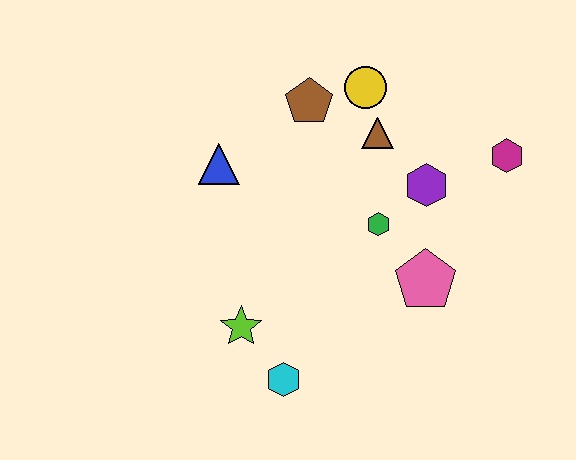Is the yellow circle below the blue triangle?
No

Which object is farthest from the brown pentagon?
The cyan hexagon is farthest from the brown pentagon.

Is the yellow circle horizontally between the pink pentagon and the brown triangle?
No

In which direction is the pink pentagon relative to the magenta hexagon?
The pink pentagon is below the magenta hexagon.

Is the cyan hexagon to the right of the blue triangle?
Yes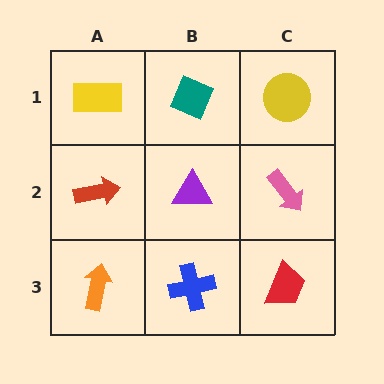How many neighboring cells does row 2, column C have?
3.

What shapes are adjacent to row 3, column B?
A purple triangle (row 2, column B), an orange arrow (row 3, column A), a red trapezoid (row 3, column C).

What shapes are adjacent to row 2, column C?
A yellow circle (row 1, column C), a red trapezoid (row 3, column C), a purple triangle (row 2, column B).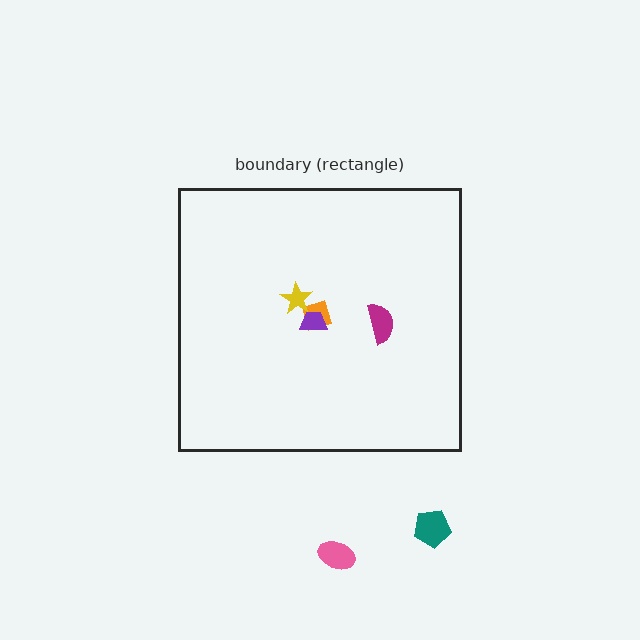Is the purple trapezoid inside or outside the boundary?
Inside.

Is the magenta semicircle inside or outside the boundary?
Inside.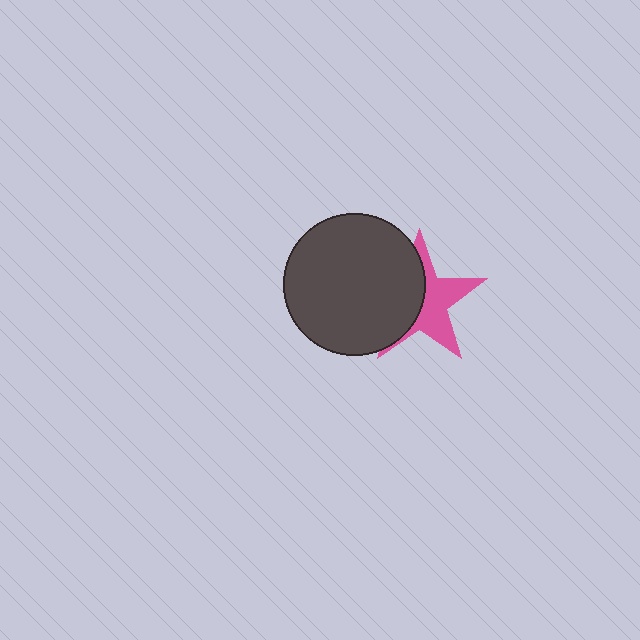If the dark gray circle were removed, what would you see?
You would see the complete pink star.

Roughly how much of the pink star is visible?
About half of it is visible (roughly 51%).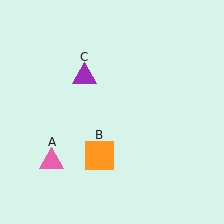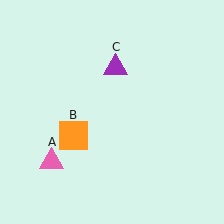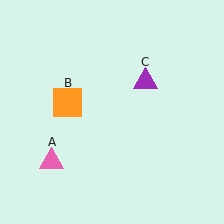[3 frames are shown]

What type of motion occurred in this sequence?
The orange square (object B), purple triangle (object C) rotated clockwise around the center of the scene.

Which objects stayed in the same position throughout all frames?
Pink triangle (object A) remained stationary.